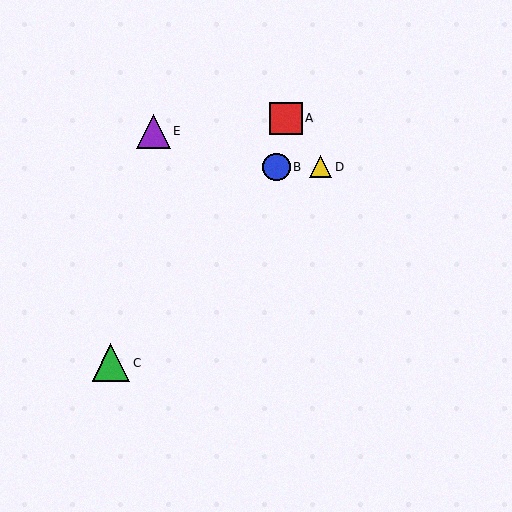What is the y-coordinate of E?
Object E is at y≈131.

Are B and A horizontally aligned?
No, B is at y≈167 and A is at y≈118.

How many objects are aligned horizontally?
2 objects (B, D) are aligned horizontally.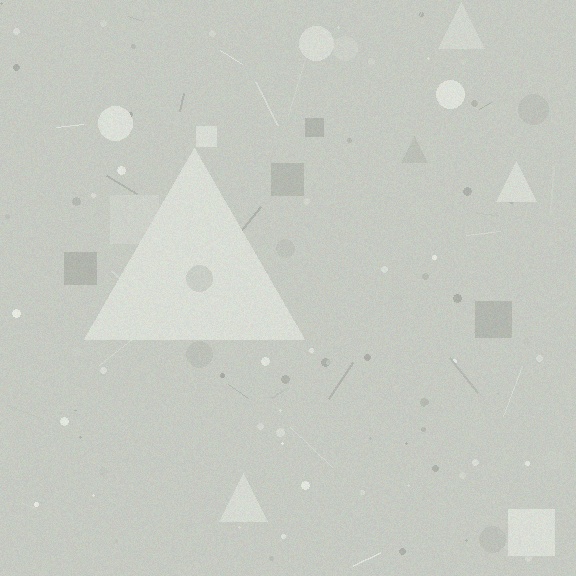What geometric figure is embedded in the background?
A triangle is embedded in the background.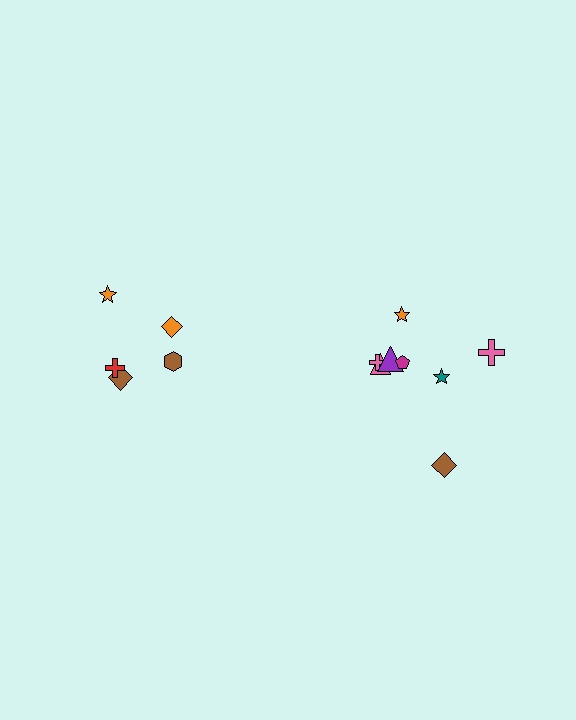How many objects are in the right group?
There are 8 objects.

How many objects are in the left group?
There are 5 objects.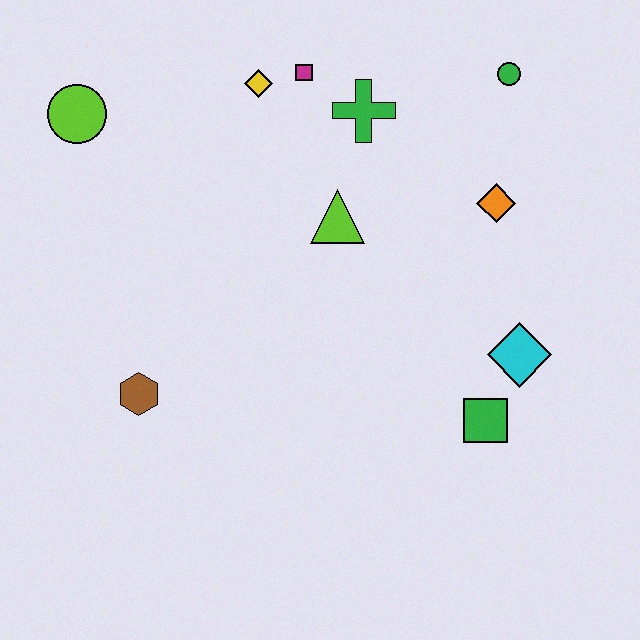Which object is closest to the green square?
The cyan diamond is closest to the green square.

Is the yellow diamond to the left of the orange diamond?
Yes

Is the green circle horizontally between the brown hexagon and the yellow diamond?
No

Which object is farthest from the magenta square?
The green square is farthest from the magenta square.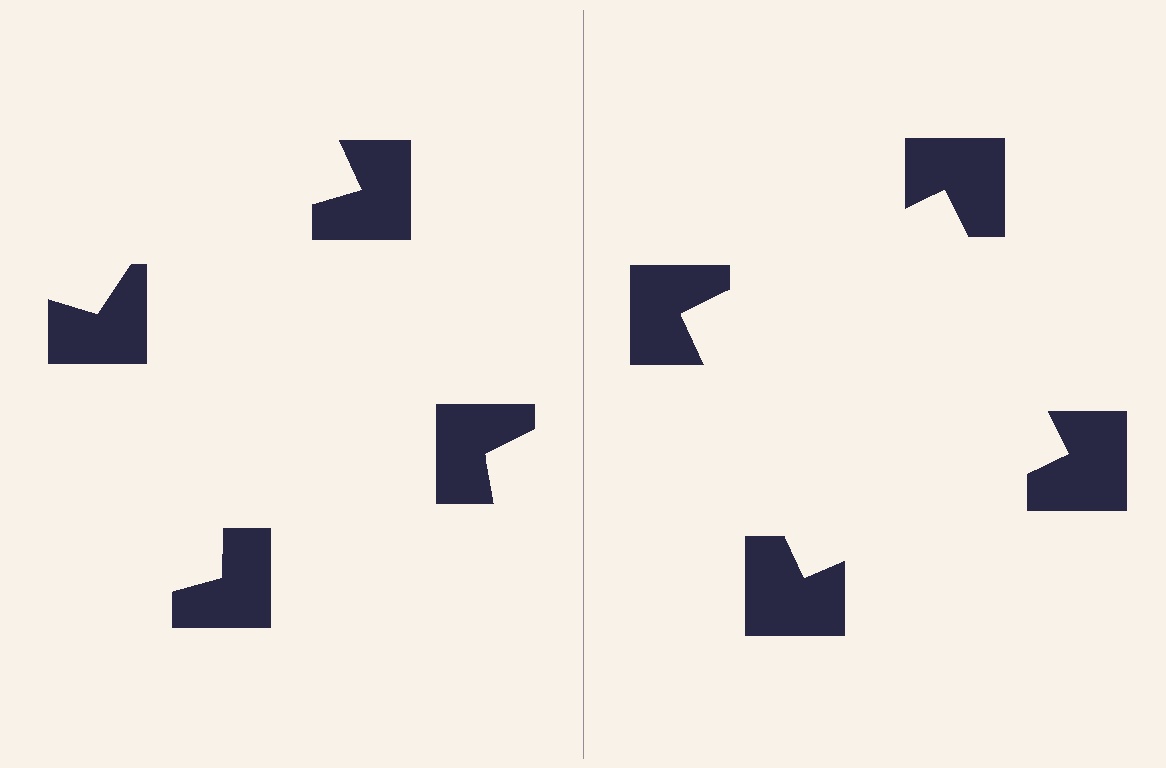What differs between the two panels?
The notched squares are positioned identically on both sides; only the wedge orientations differ. On the right they align to a square; on the left they are misaligned.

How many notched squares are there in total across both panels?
8 — 4 on each side.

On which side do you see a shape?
An illusory square appears on the right side. On the left side the wedge cuts are rotated, so no coherent shape forms.